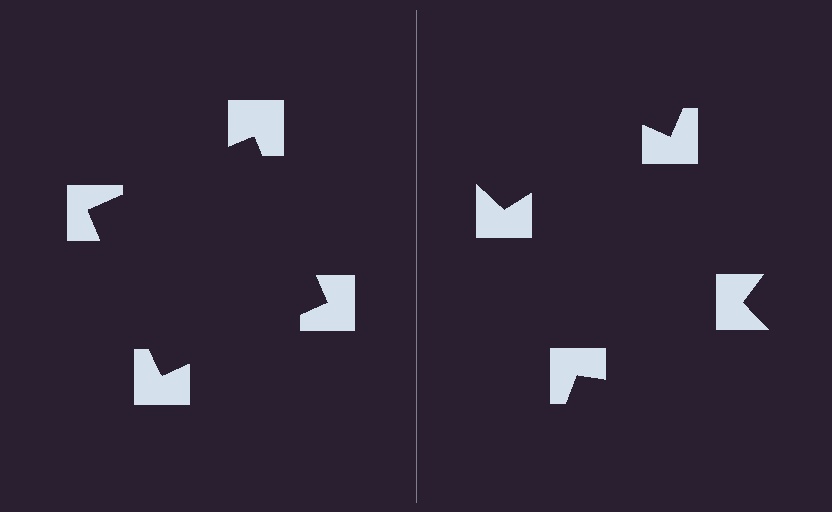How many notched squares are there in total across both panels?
8 — 4 on each side.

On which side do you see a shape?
An illusory square appears on the left side. On the right side the wedge cuts are rotated, so no coherent shape forms.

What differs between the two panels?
The notched squares are positioned identically on both sides; only the wedge orientations differ. On the left they align to a square; on the right they are misaligned.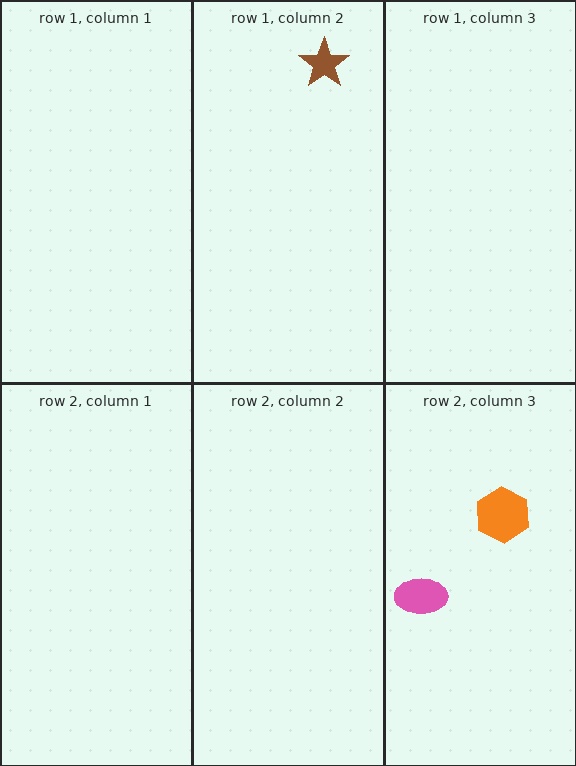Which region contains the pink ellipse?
The row 2, column 3 region.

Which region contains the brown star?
The row 1, column 2 region.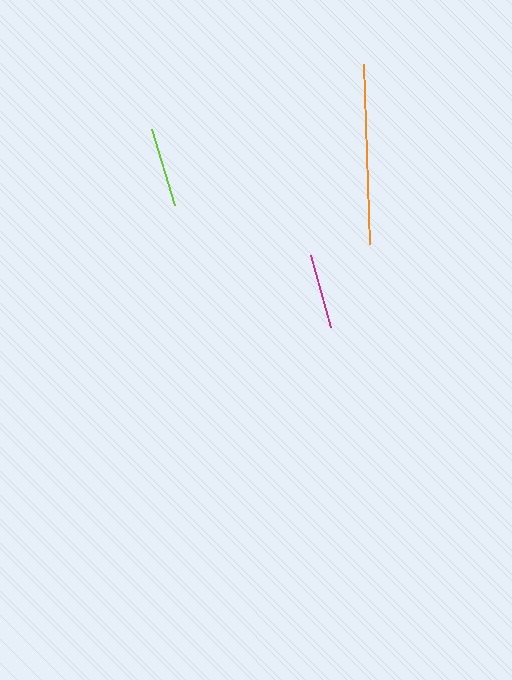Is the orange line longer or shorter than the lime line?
The orange line is longer than the lime line.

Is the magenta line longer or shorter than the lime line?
The lime line is longer than the magenta line.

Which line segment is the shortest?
The magenta line is the shortest at approximately 74 pixels.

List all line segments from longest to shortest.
From longest to shortest: orange, lime, magenta.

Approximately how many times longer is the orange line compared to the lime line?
The orange line is approximately 2.3 times the length of the lime line.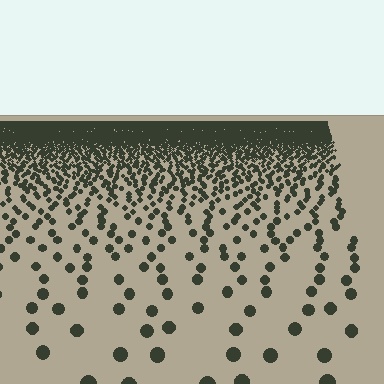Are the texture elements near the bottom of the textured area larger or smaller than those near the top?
Larger. Near the bottom, elements are closer to the viewer and appear at a bigger on-screen size.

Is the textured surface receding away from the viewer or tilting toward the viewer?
The surface is receding away from the viewer. Texture elements get smaller and denser toward the top.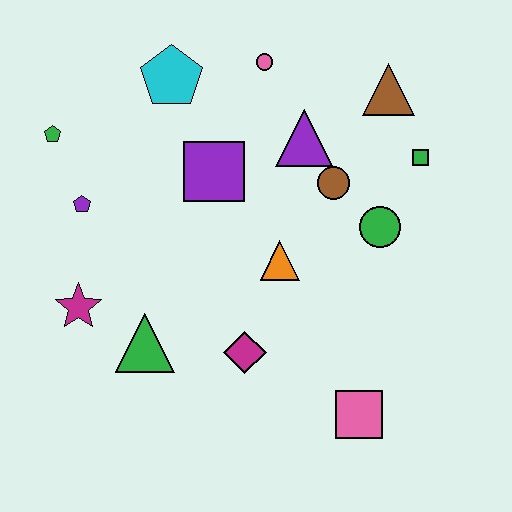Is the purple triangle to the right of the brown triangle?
No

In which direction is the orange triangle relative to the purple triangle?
The orange triangle is below the purple triangle.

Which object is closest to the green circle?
The brown circle is closest to the green circle.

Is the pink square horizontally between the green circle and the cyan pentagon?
Yes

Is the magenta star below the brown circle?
Yes